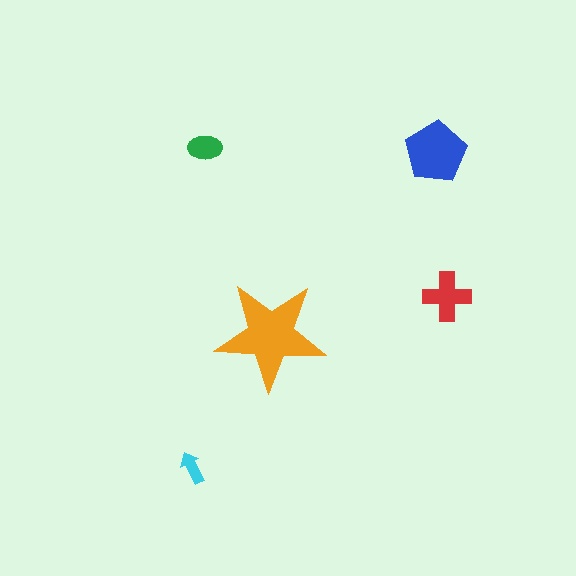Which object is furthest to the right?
The red cross is rightmost.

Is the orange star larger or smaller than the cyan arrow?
Larger.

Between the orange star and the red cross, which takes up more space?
The orange star.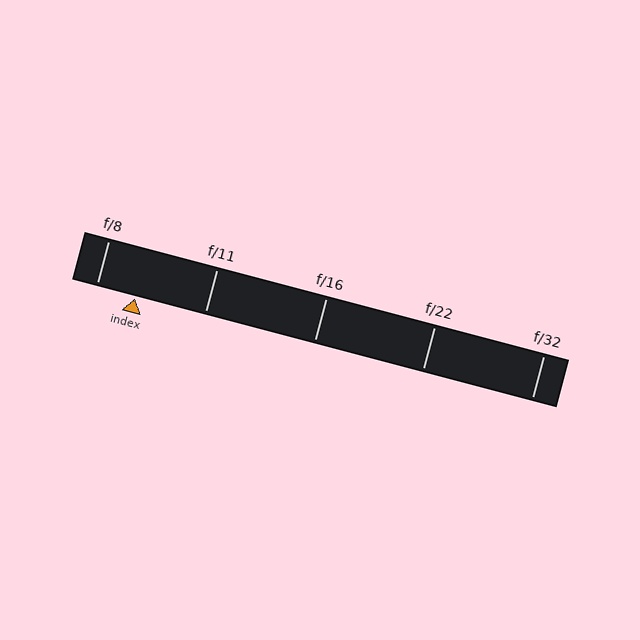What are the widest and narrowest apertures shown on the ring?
The widest aperture shown is f/8 and the narrowest is f/32.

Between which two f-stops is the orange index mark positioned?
The index mark is between f/8 and f/11.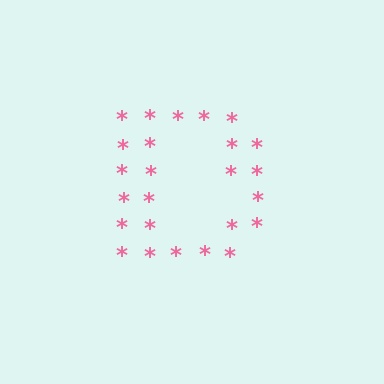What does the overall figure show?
The overall figure shows the letter D.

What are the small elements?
The small elements are asterisks.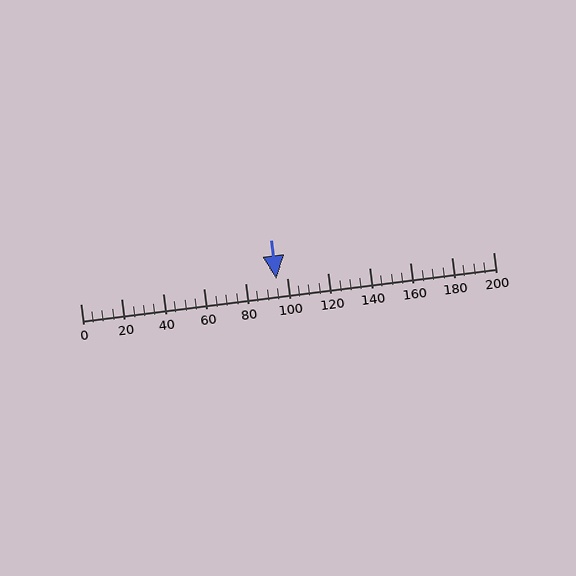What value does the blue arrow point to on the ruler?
The blue arrow points to approximately 95.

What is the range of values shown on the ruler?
The ruler shows values from 0 to 200.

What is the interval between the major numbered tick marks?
The major tick marks are spaced 20 units apart.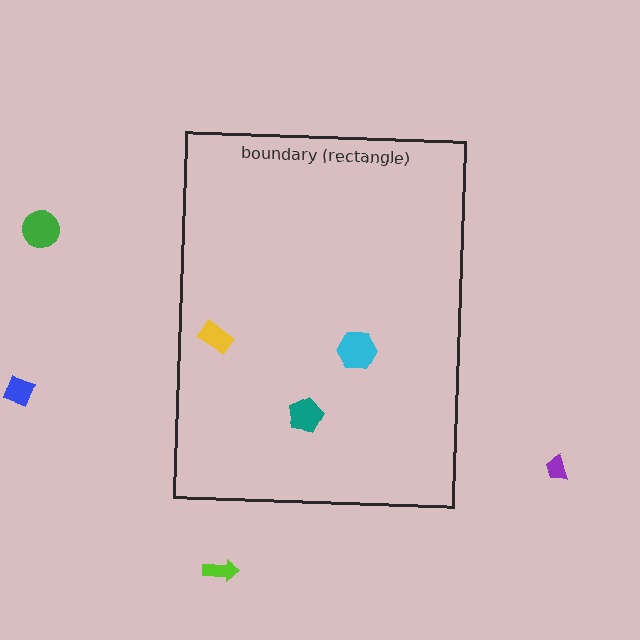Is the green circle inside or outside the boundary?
Outside.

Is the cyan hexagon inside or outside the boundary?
Inside.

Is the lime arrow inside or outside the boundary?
Outside.